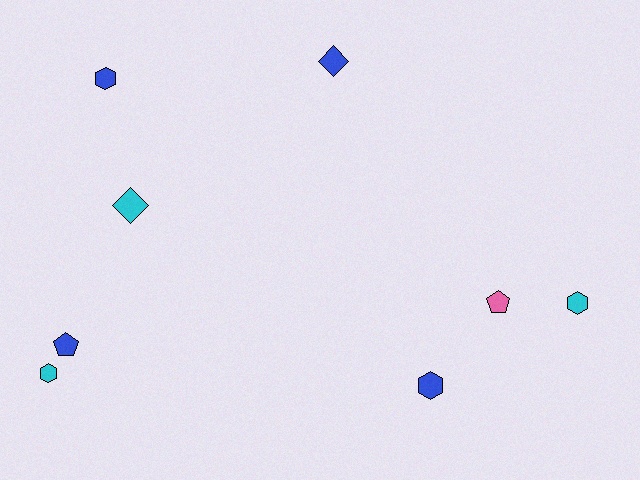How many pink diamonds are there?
There are no pink diamonds.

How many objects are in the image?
There are 8 objects.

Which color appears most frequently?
Blue, with 4 objects.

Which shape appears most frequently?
Hexagon, with 4 objects.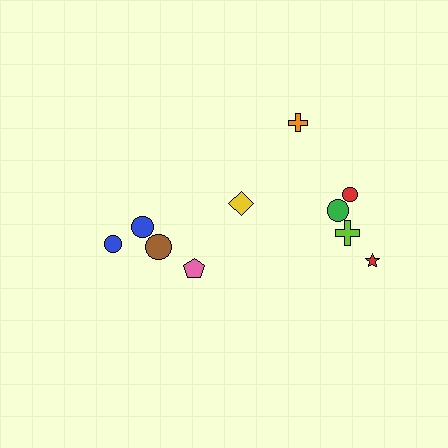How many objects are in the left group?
There are 4 objects.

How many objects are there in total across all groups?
There are 10 objects.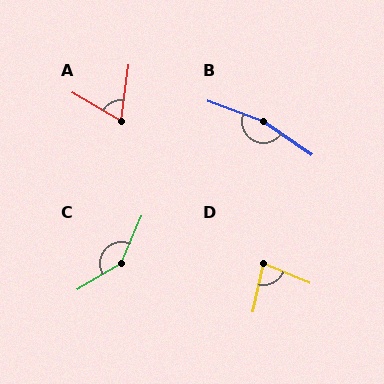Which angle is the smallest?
A, at approximately 67 degrees.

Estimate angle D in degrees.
Approximately 79 degrees.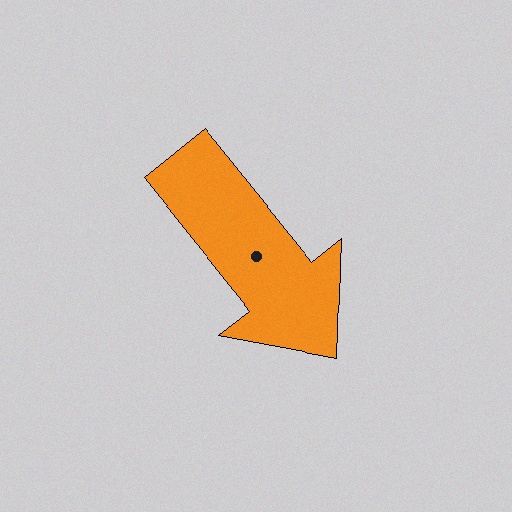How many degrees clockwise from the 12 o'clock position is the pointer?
Approximately 141 degrees.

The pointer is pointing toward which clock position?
Roughly 5 o'clock.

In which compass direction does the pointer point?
Southeast.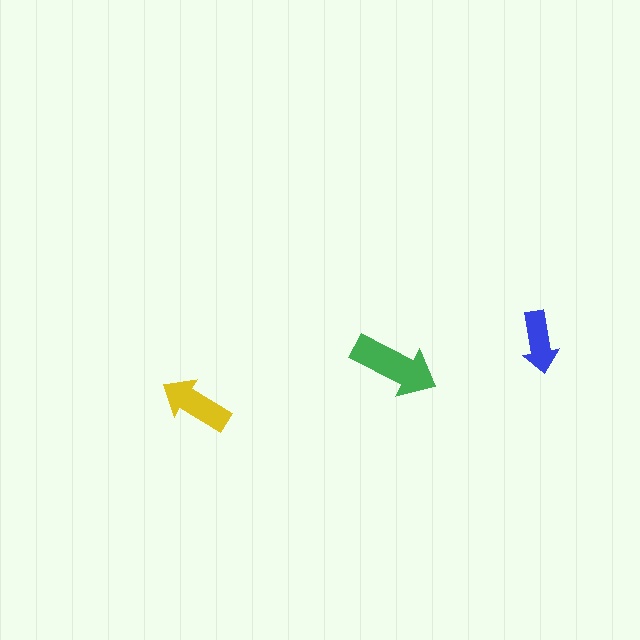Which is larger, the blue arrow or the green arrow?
The green one.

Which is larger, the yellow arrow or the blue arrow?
The yellow one.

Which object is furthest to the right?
The blue arrow is rightmost.